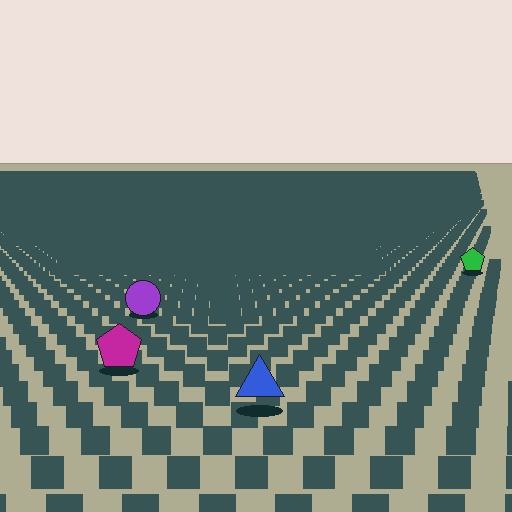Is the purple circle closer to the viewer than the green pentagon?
Yes. The purple circle is closer — you can tell from the texture gradient: the ground texture is coarser near it.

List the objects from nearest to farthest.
From nearest to farthest: the blue triangle, the magenta pentagon, the purple circle, the green pentagon.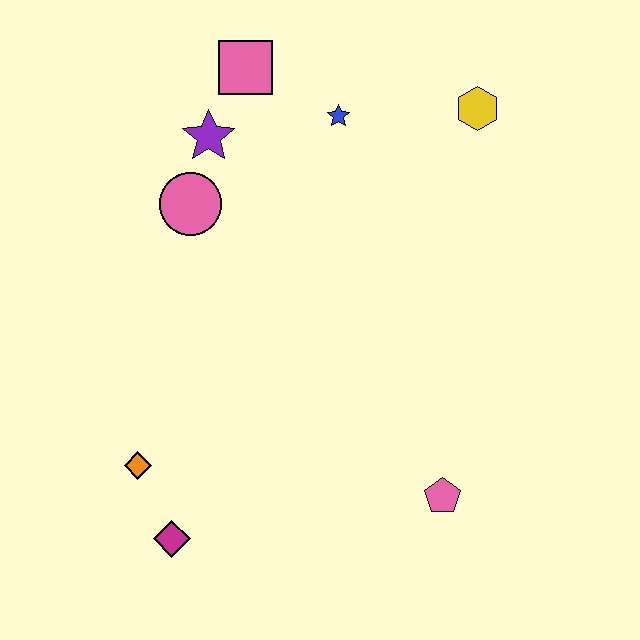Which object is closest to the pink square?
The purple star is closest to the pink square.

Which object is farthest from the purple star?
The pink pentagon is farthest from the purple star.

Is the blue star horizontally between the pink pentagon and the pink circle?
Yes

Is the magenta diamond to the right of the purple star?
No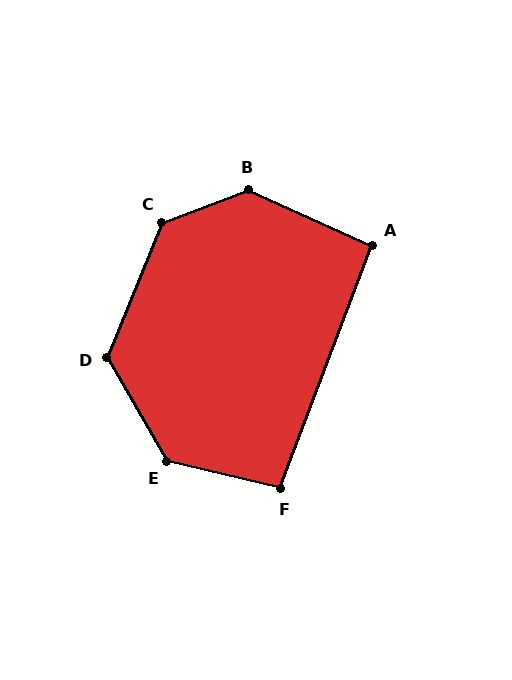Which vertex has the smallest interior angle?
A, at approximately 93 degrees.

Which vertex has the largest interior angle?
B, at approximately 135 degrees.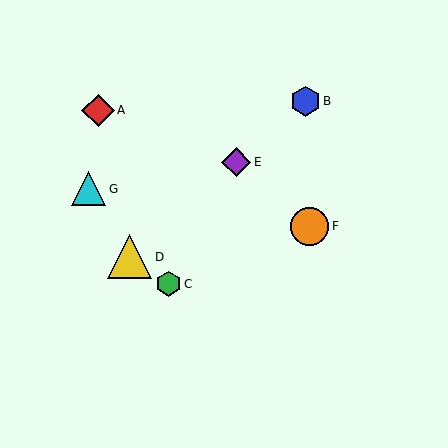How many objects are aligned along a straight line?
3 objects (B, D, E) are aligned along a straight line.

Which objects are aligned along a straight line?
Objects B, D, E are aligned along a straight line.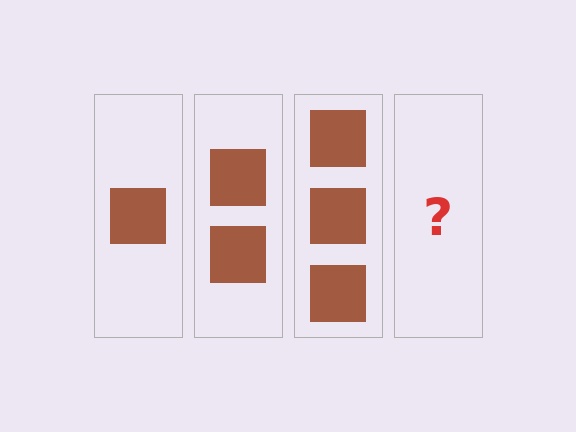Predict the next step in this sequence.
The next step is 4 squares.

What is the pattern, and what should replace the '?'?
The pattern is that each step adds one more square. The '?' should be 4 squares.